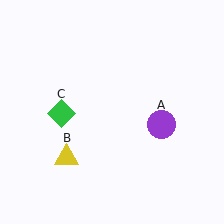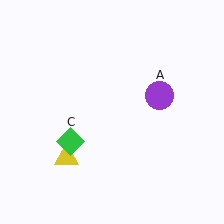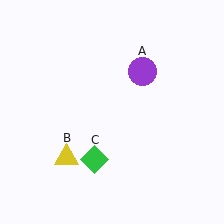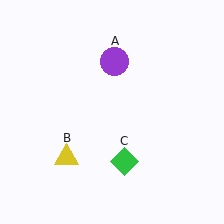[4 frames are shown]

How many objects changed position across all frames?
2 objects changed position: purple circle (object A), green diamond (object C).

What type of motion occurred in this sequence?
The purple circle (object A), green diamond (object C) rotated counterclockwise around the center of the scene.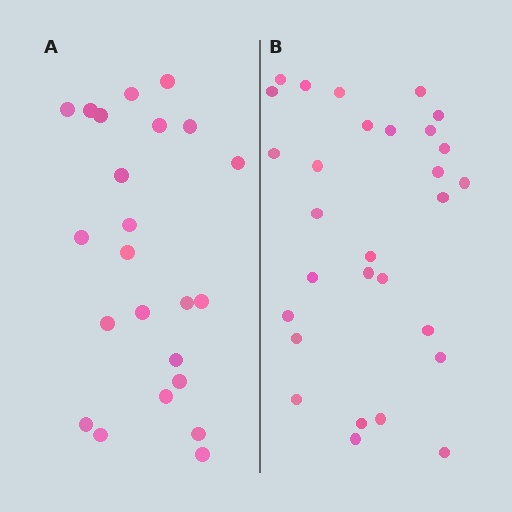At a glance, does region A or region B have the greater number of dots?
Region B (the right region) has more dots.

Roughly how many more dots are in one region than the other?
Region B has about 6 more dots than region A.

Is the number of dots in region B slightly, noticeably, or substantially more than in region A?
Region B has noticeably more, but not dramatically so. The ratio is roughly 1.3 to 1.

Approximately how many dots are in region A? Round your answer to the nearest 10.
About 20 dots. (The exact count is 23, which rounds to 20.)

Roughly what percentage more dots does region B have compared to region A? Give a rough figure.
About 25% more.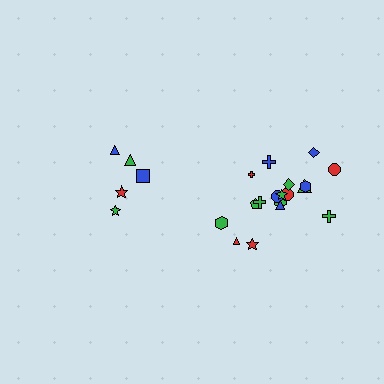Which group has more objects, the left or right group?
The right group.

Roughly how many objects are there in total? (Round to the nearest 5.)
Roughly 25 objects in total.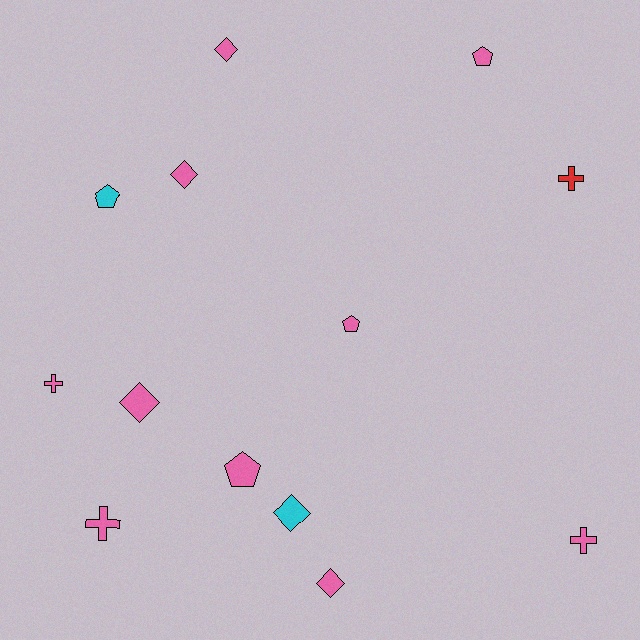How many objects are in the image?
There are 13 objects.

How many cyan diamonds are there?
There is 1 cyan diamond.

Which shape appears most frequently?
Diamond, with 5 objects.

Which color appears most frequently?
Pink, with 10 objects.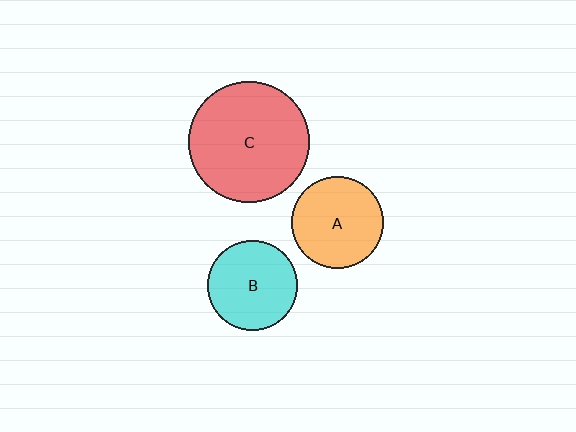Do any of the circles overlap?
No, none of the circles overlap.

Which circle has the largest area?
Circle C (red).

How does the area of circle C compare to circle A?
Approximately 1.7 times.